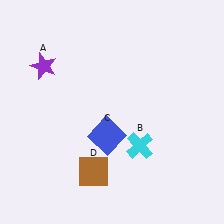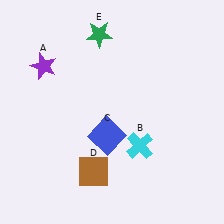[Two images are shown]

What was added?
A green star (E) was added in Image 2.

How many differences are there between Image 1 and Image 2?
There is 1 difference between the two images.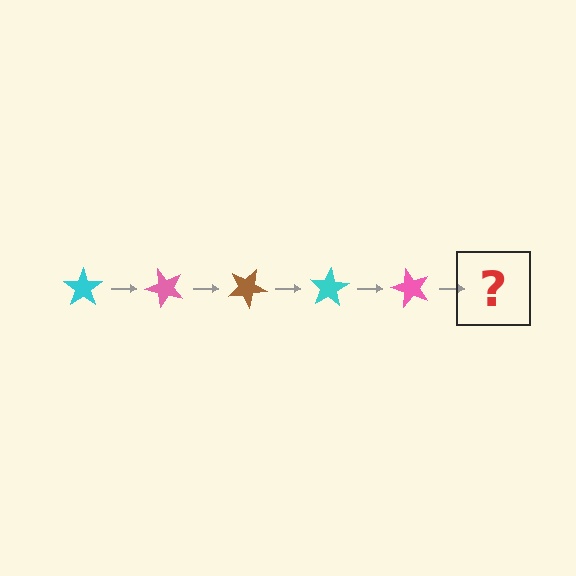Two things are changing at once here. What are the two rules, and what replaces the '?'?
The two rules are that it rotates 50 degrees each step and the color cycles through cyan, pink, and brown. The '?' should be a brown star, rotated 250 degrees from the start.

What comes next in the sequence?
The next element should be a brown star, rotated 250 degrees from the start.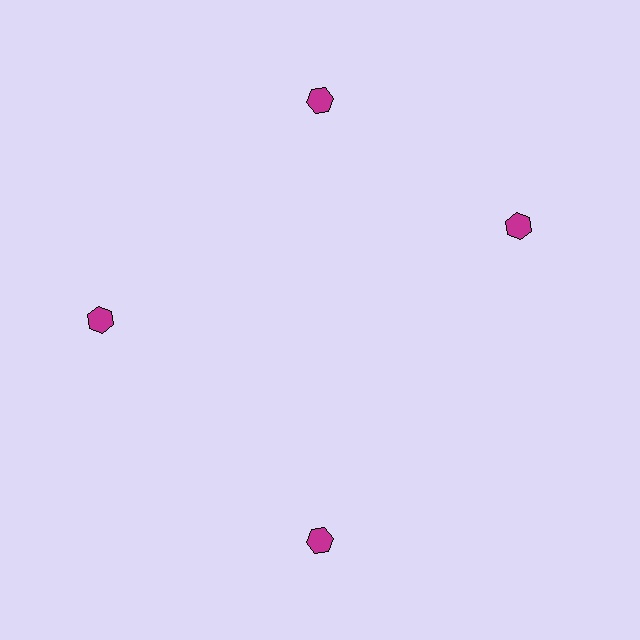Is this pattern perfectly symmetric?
No. The 4 magenta hexagons are arranged in a ring, but one element near the 3 o'clock position is rotated out of alignment along the ring, breaking the 4-fold rotational symmetry.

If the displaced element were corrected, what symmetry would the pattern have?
It would have 4-fold rotational symmetry — the pattern would map onto itself every 90 degrees.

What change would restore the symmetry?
The symmetry would be restored by rotating it back into even spacing with its neighbors so that all 4 hexagons sit at equal angles and equal distance from the center.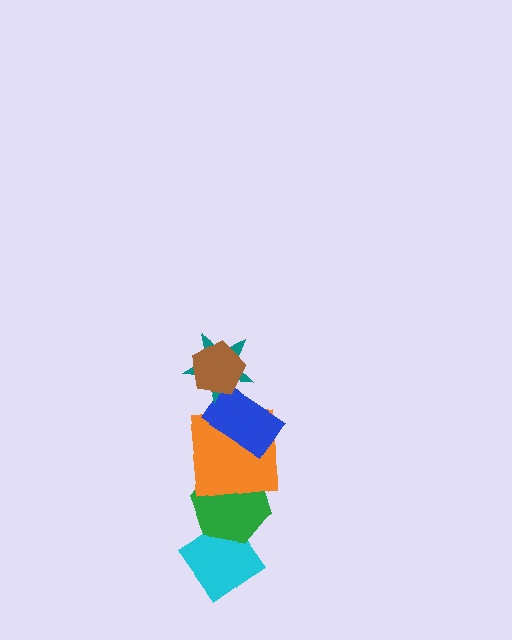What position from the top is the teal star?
The teal star is 2nd from the top.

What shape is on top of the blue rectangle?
The teal star is on top of the blue rectangle.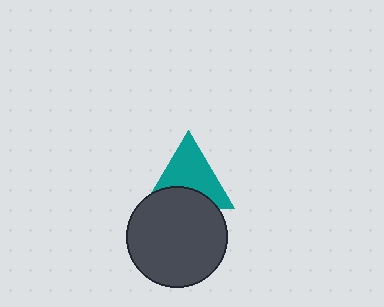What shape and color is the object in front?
The object in front is a dark gray circle.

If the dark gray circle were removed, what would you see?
You would see the complete teal triangle.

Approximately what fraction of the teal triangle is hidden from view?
Roughly 36% of the teal triangle is hidden behind the dark gray circle.